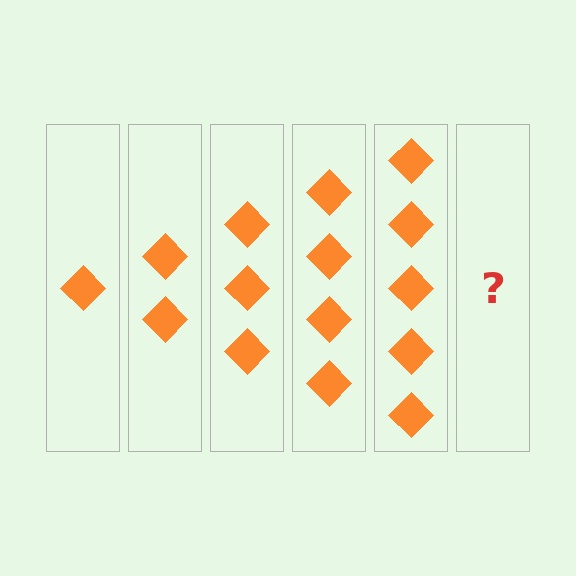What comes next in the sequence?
The next element should be 6 diamonds.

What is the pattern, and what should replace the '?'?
The pattern is that each step adds one more diamond. The '?' should be 6 diamonds.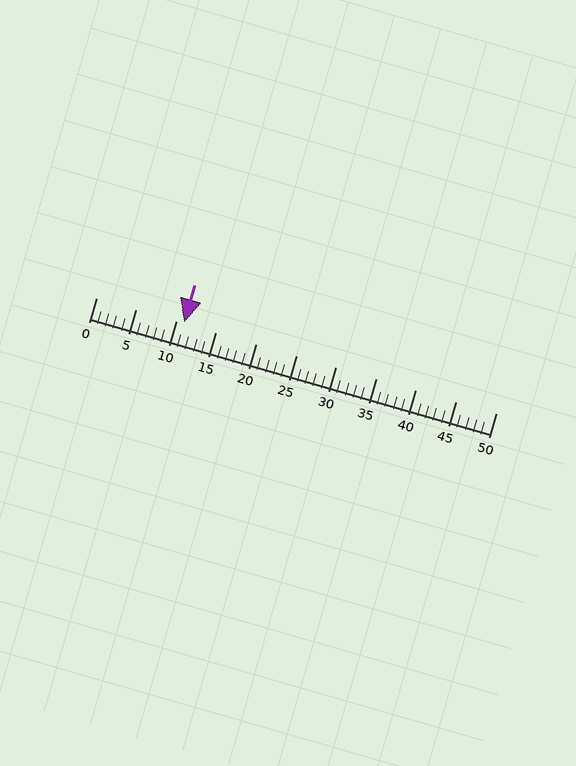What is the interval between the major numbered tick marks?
The major tick marks are spaced 5 units apart.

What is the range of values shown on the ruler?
The ruler shows values from 0 to 50.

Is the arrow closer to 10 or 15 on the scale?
The arrow is closer to 10.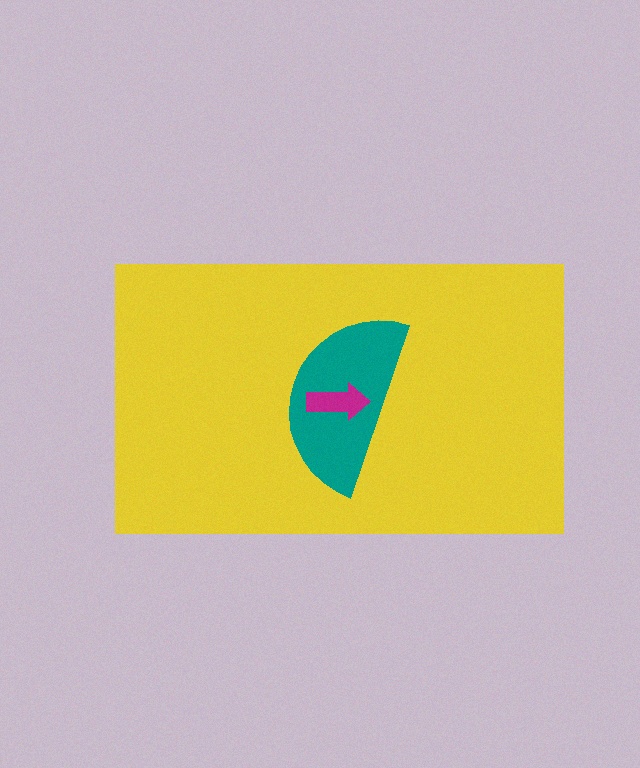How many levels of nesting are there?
3.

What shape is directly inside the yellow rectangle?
The teal semicircle.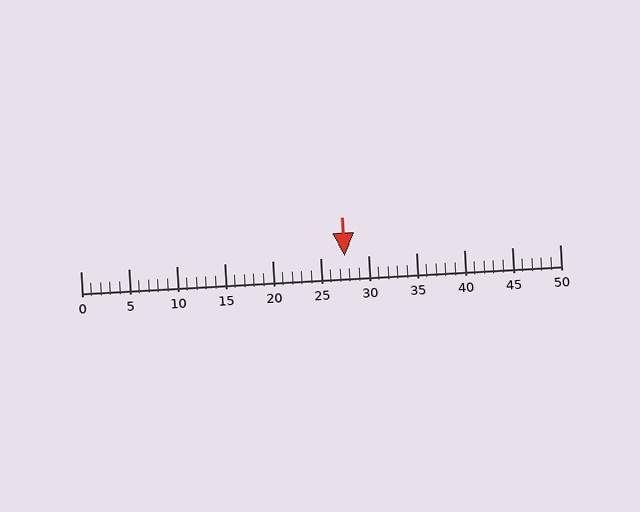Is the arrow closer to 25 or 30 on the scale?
The arrow is closer to 30.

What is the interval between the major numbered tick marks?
The major tick marks are spaced 5 units apart.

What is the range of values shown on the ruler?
The ruler shows values from 0 to 50.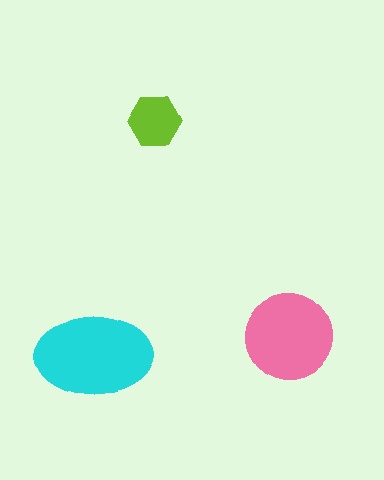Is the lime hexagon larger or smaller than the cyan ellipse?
Smaller.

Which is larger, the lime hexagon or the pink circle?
The pink circle.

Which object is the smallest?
The lime hexagon.